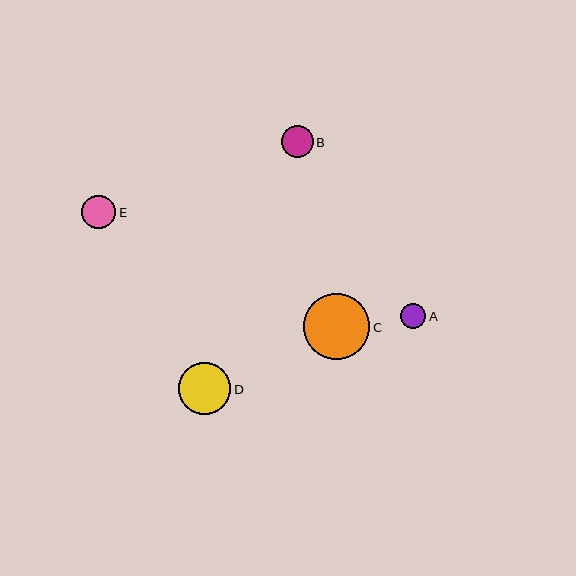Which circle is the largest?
Circle C is the largest with a size of approximately 66 pixels.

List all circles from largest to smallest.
From largest to smallest: C, D, E, B, A.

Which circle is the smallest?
Circle A is the smallest with a size of approximately 25 pixels.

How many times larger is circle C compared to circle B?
Circle C is approximately 2.1 times the size of circle B.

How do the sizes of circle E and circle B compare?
Circle E and circle B are approximately the same size.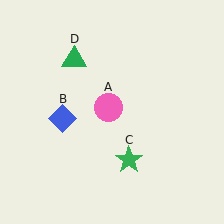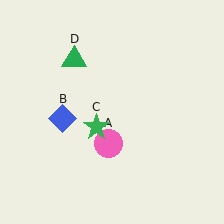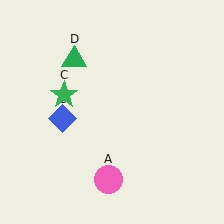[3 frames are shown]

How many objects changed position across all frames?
2 objects changed position: pink circle (object A), green star (object C).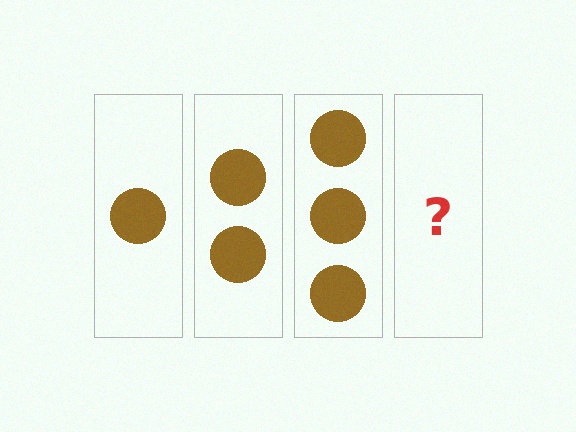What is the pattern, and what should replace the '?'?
The pattern is that each step adds one more circle. The '?' should be 4 circles.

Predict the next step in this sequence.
The next step is 4 circles.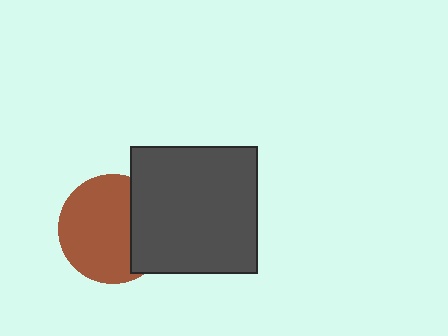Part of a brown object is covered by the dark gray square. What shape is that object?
It is a circle.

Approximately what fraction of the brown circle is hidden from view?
Roughly 30% of the brown circle is hidden behind the dark gray square.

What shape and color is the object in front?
The object in front is a dark gray square.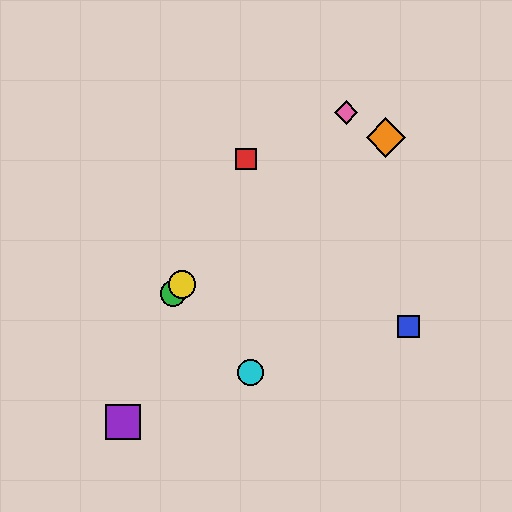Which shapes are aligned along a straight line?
The green circle, the yellow circle, the pink diamond are aligned along a straight line.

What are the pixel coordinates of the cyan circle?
The cyan circle is at (251, 372).